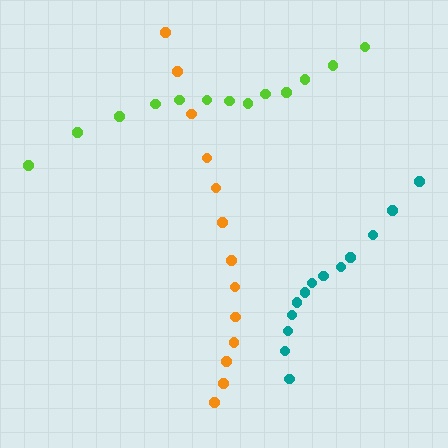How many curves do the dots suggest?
There are 3 distinct paths.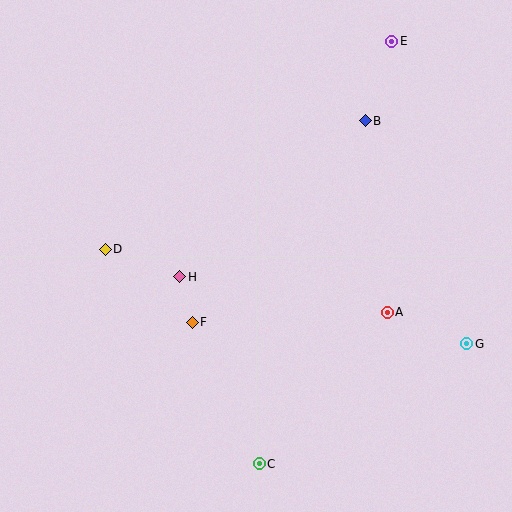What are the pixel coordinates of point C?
Point C is at (259, 464).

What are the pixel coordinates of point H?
Point H is at (180, 277).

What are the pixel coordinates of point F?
Point F is at (192, 322).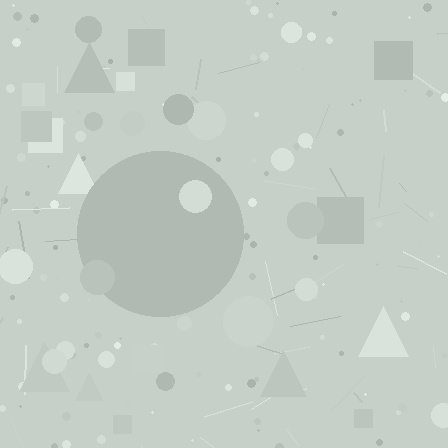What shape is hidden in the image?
A circle is hidden in the image.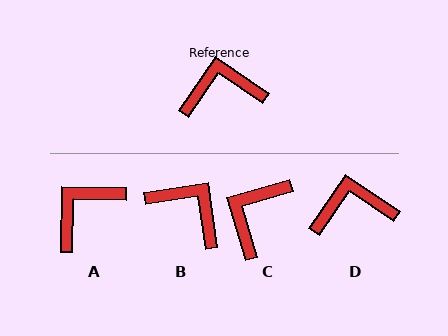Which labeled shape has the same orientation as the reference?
D.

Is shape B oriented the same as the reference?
No, it is off by about 48 degrees.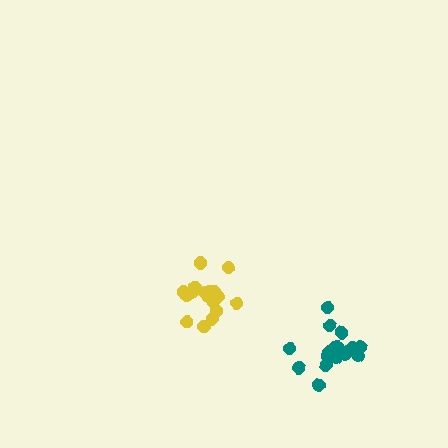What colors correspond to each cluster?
The clusters are colored: yellow, teal.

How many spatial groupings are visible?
There are 2 spatial groupings.